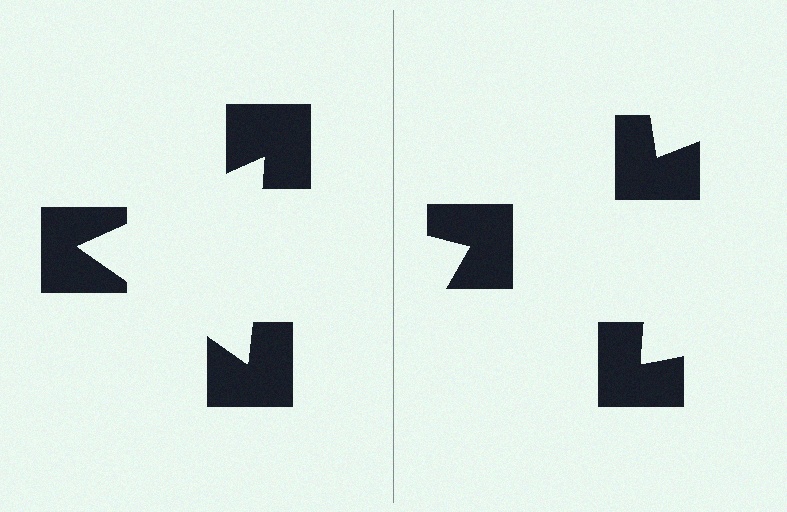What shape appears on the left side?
An illusory triangle.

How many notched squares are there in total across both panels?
6 — 3 on each side.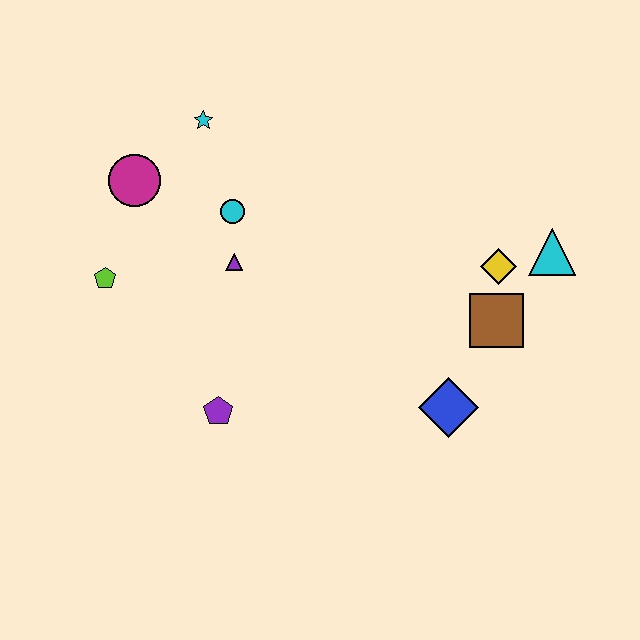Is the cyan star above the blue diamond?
Yes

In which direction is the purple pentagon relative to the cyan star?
The purple pentagon is below the cyan star.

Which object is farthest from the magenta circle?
The cyan triangle is farthest from the magenta circle.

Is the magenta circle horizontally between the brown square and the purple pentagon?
No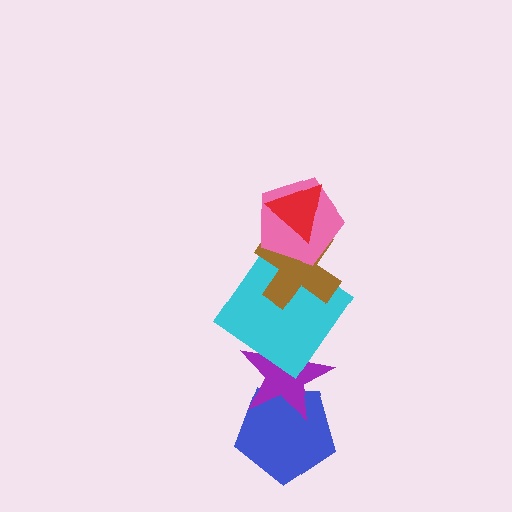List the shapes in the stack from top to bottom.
From top to bottom: the red triangle, the pink pentagon, the brown cross, the cyan diamond, the purple star, the blue pentagon.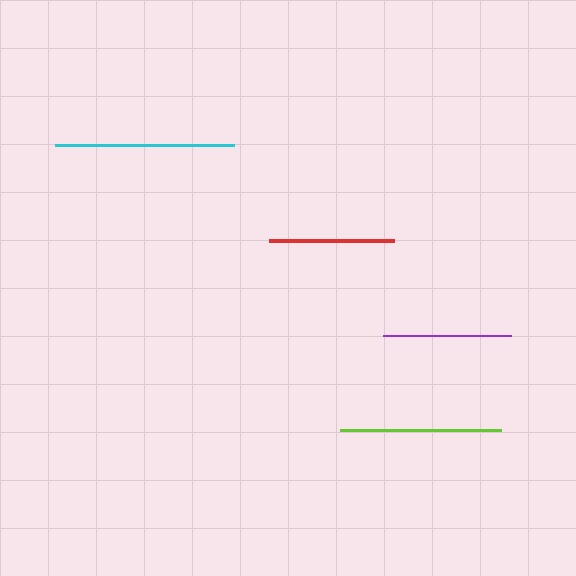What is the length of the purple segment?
The purple segment is approximately 128 pixels long.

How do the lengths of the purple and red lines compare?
The purple and red lines are approximately the same length.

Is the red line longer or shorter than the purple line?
The purple line is longer than the red line.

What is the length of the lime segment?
The lime segment is approximately 162 pixels long.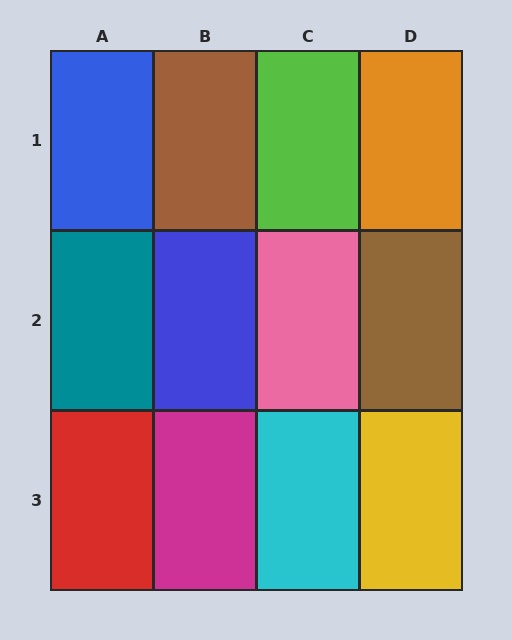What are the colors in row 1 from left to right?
Blue, brown, lime, orange.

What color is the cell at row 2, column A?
Teal.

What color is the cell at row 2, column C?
Pink.